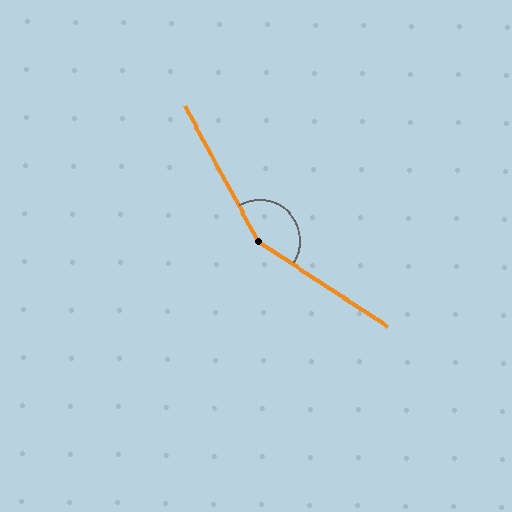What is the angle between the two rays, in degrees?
Approximately 152 degrees.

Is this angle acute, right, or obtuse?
It is obtuse.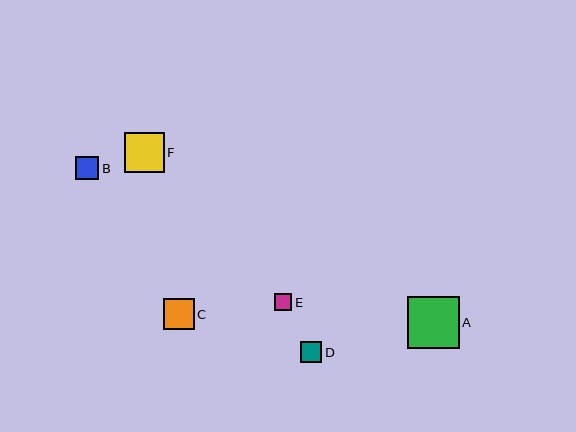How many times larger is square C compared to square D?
Square C is approximately 1.4 times the size of square D.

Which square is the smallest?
Square E is the smallest with a size of approximately 17 pixels.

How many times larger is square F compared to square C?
Square F is approximately 1.3 times the size of square C.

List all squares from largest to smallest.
From largest to smallest: A, F, C, B, D, E.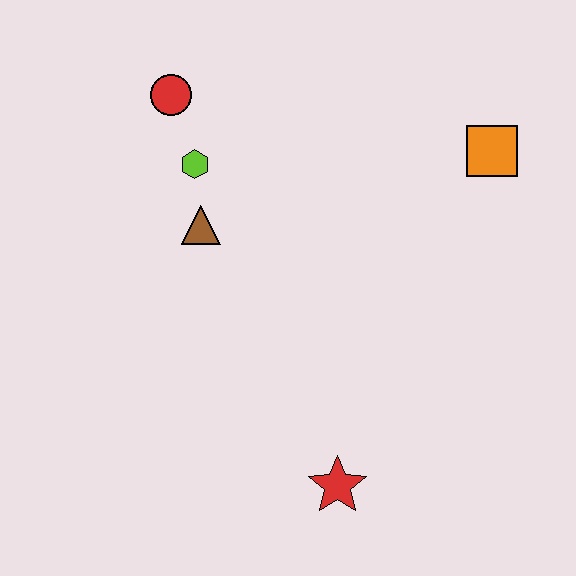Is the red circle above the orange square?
Yes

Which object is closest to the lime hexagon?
The brown triangle is closest to the lime hexagon.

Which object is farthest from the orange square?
The red star is farthest from the orange square.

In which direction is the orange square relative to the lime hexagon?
The orange square is to the right of the lime hexagon.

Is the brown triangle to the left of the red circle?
No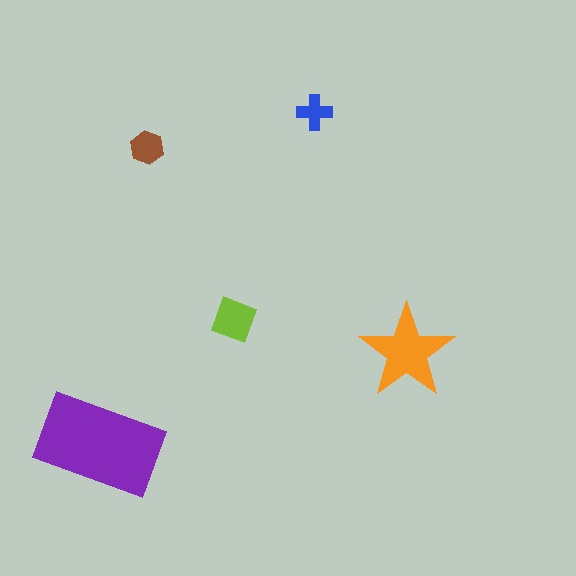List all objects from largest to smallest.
The purple rectangle, the orange star, the lime diamond, the brown hexagon, the blue cross.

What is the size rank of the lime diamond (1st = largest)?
3rd.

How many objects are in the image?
There are 5 objects in the image.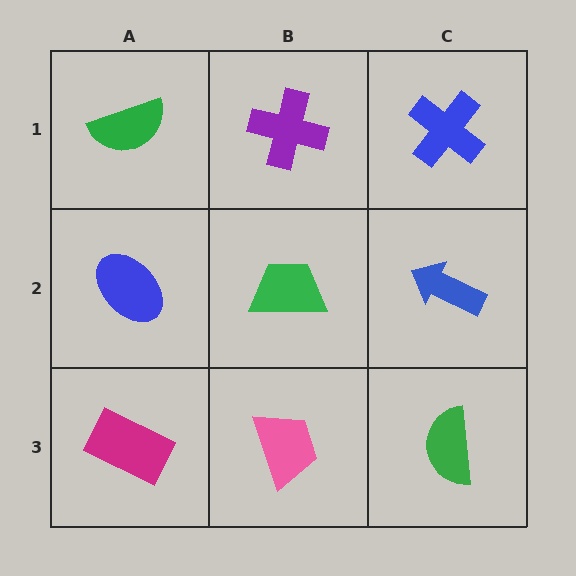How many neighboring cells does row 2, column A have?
3.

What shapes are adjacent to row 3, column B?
A green trapezoid (row 2, column B), a magenta rectangle (row 3, column A), a green semicircle (row 3, column C).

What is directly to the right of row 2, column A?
A green trapezoid.